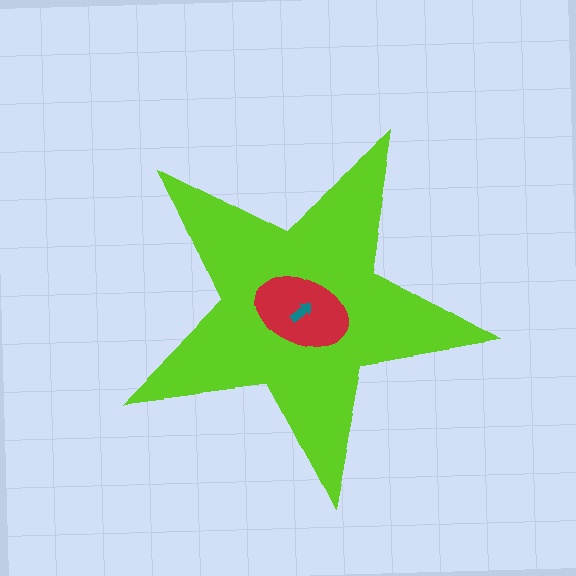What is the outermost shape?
The lime star.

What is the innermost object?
The teal arrow.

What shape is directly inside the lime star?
The red ellipse.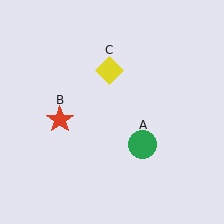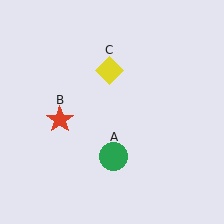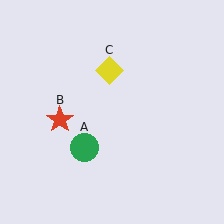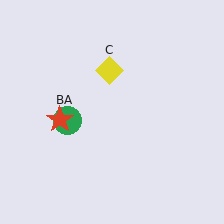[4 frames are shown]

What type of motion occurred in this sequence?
The green circle (object A) rotated clockwise around the center of the scene.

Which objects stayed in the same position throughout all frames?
Red star (object B) and yellow diamond (object C) remained stationary.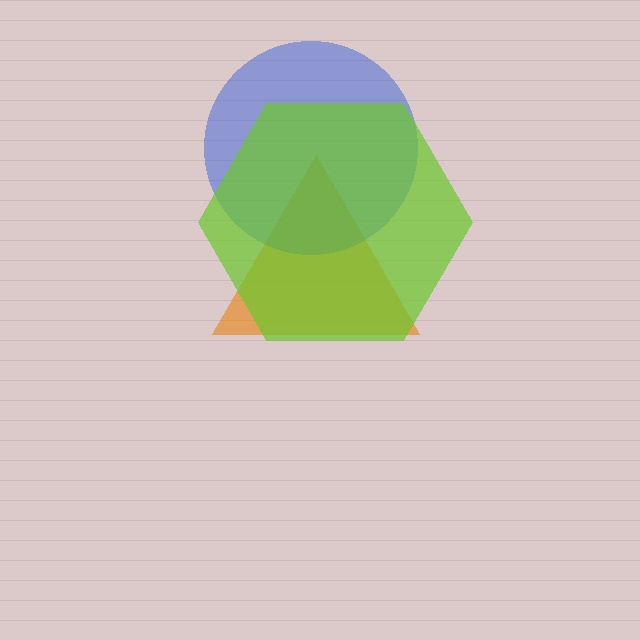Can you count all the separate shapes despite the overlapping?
Yes, there are 3 separate shapes.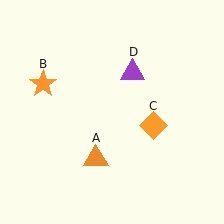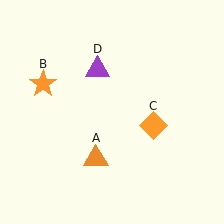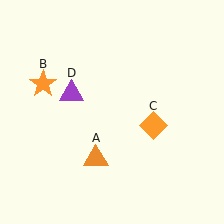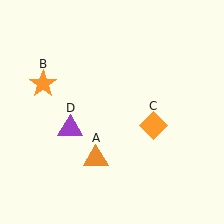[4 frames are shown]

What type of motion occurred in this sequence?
The purple triangle (object D) rotated counterclockwise around the center of the scene.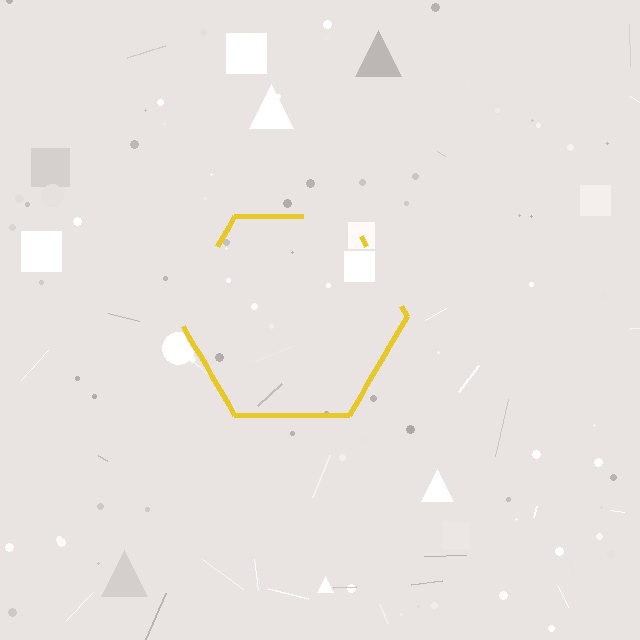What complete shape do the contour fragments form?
The contour fragments form a hexagon.